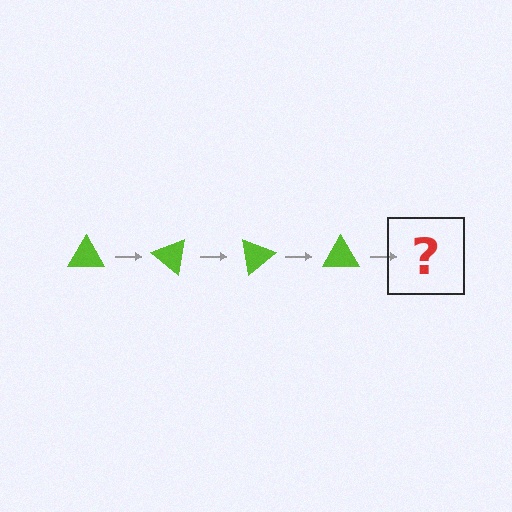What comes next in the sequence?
The next element should be a lime triangle rotated 160 degrees.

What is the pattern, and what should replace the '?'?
The pattern is that the triangle rotates 40 degrees each step. The '?' should be a lime triangle rotated 160 degrees.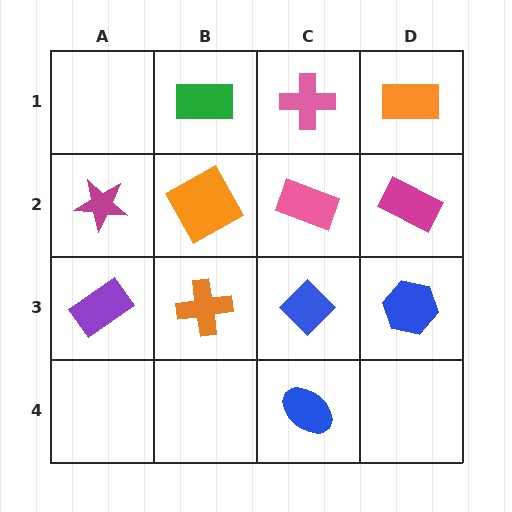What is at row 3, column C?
A blue diamond.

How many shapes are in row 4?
1 shape.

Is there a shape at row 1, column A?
No, that cell is empty.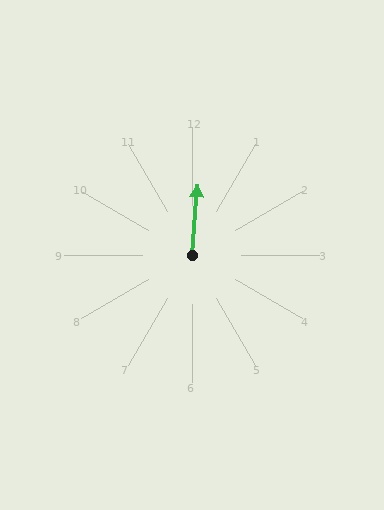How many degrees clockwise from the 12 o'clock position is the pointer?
Approximately 4 degrees.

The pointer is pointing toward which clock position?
Roughly 12 o'clock.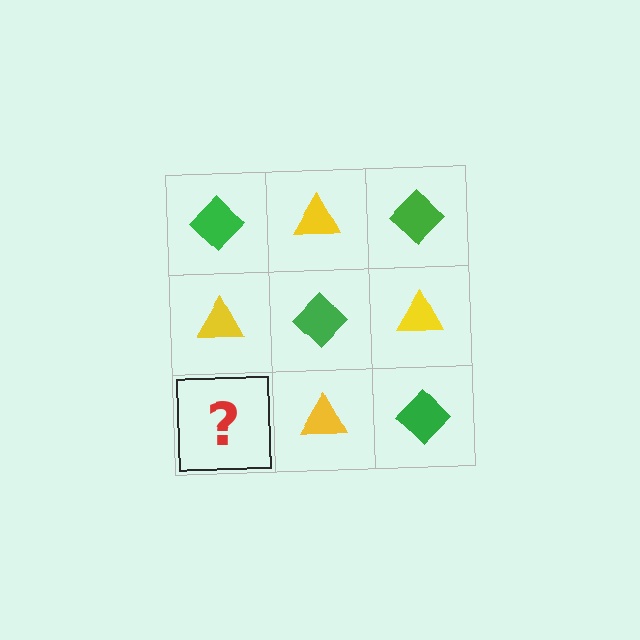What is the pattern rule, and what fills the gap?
The rule is that it alternates green diamond and yellow triangle in a checkerboard pattern. The gap should be filled with a green diamond.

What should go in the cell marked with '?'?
The missing cell should contain a green diamond.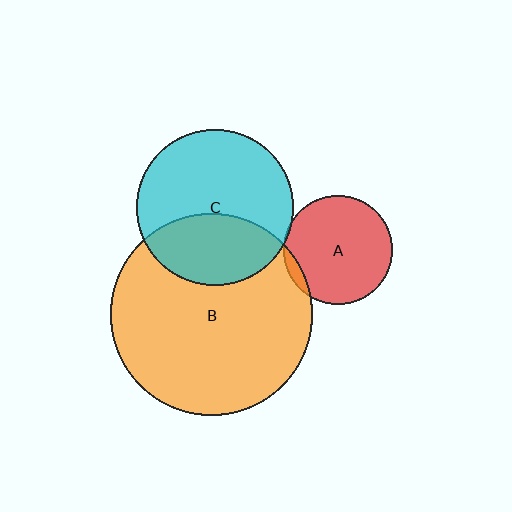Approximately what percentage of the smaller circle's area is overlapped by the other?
Approximately 5%.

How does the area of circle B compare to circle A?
Approximately 3.4 times.